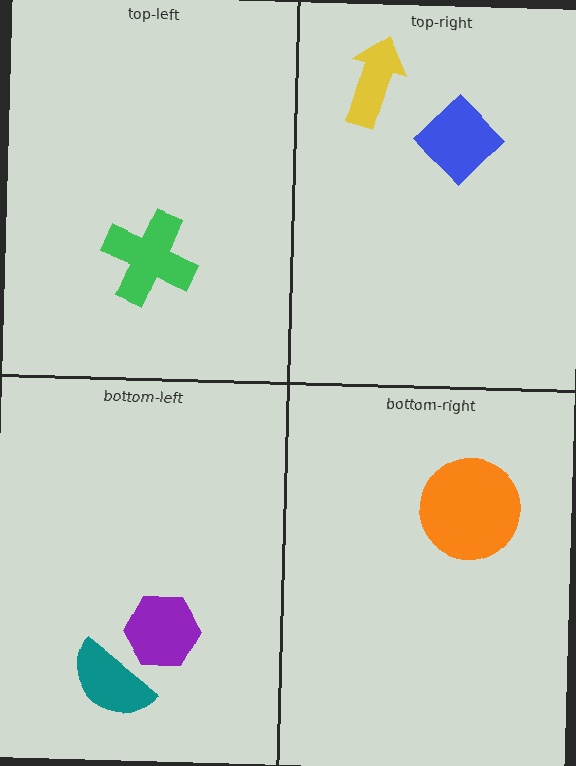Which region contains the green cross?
The top-left region.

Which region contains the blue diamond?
The top-right region.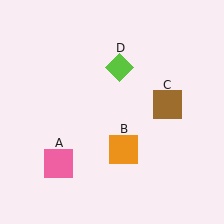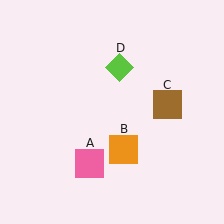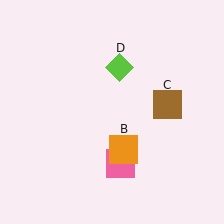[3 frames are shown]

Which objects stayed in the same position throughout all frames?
Orange square (object B) and brown square (object C) and lime diamond (object D) remained stationary.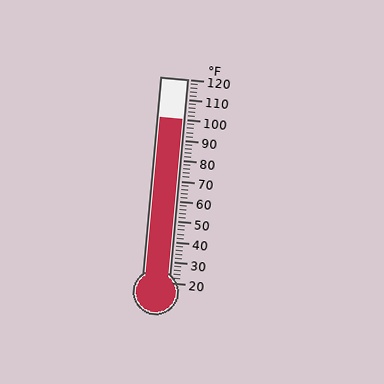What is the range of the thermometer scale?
The thermometer scale ranges from 20°F to 120°F.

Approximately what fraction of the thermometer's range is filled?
The thermometer is filled to approximately 80% of its range.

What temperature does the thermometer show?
The thermometer shows approximately 100°F.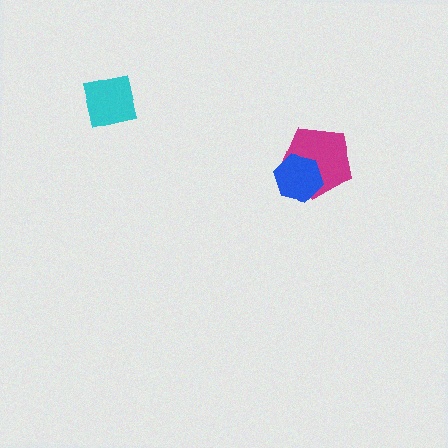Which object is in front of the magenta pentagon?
The blue hexagon is in front of the magenta pentagon.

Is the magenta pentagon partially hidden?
Yes, it is partially covered by another shape.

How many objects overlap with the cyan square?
0 objects overlap with the cyan square.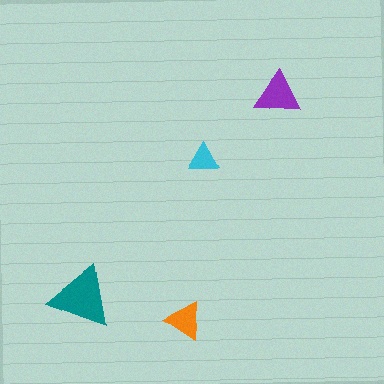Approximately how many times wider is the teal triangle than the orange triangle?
About 1.5 times wider.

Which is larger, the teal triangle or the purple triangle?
The teal one.